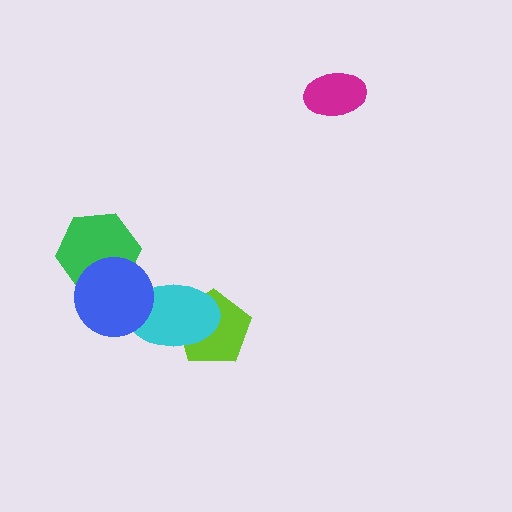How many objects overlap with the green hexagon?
1 object overlaps with the green hexagon.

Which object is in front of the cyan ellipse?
The blue circle is in front of the cyan ellipse.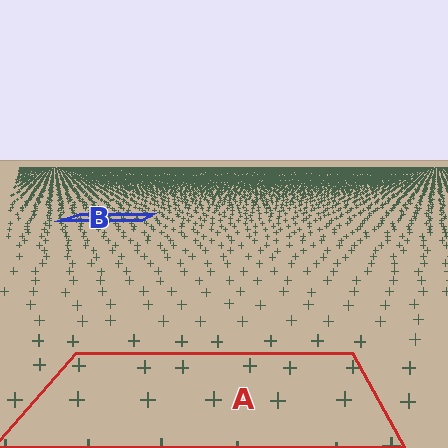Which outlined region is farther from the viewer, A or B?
Region B is farther from the viewer — the texture elements inside it appear smaller and more densely packed.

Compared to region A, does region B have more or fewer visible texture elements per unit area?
Region B has more texture elements per unit area — they are packed more densely because it is farther away.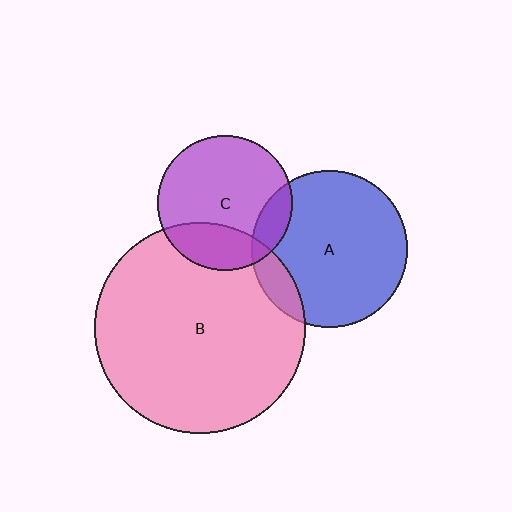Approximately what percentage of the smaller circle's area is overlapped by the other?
Approximately 15%.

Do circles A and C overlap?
Yes.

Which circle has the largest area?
Circle B (pink).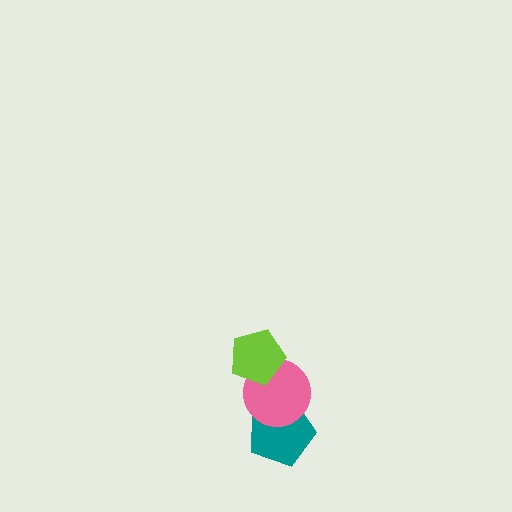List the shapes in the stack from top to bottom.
From top to bottom: the lime pentagon, the pink circle, the teal pentagon.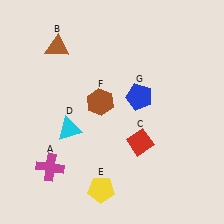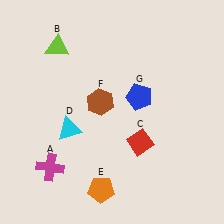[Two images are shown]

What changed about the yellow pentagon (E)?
In Image 1, E is yellow. In Image 2, it changed to orange.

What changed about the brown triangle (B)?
In Image 1, B is brown. In Image 2, it changed to lime.